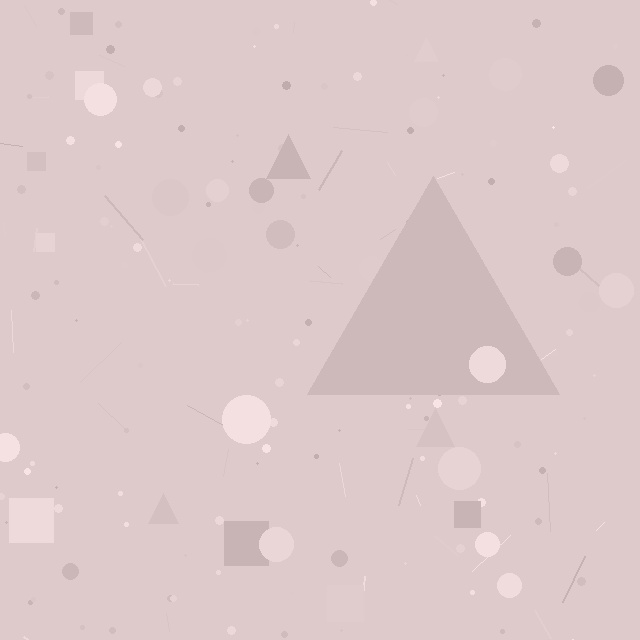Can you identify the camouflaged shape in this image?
The camouflaged shape is a triangle.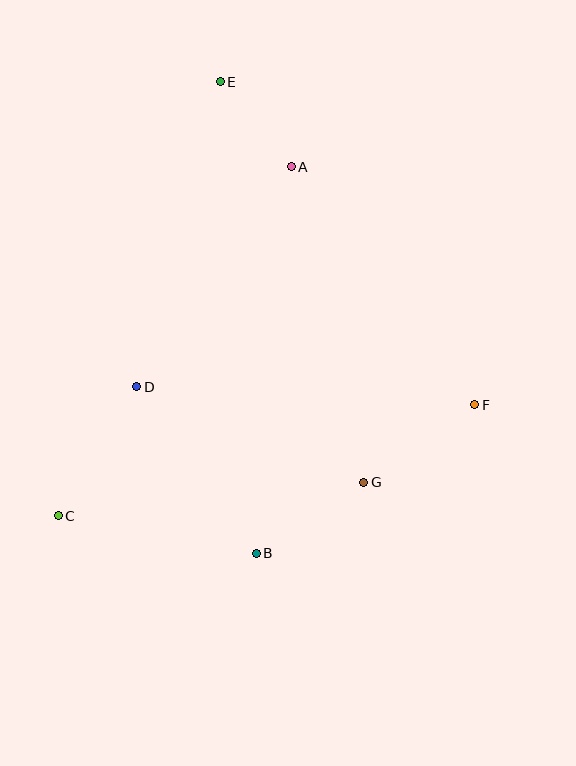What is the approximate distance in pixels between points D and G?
The distance between D and G is approximately 246 pixels.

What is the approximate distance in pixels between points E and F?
The distance between E and F is approximately 411 pixels.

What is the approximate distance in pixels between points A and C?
The distance between A and C is approximately 420 pixels.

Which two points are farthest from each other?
Points B and E are farthest from each other.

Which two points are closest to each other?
Points A and E are closest to each other.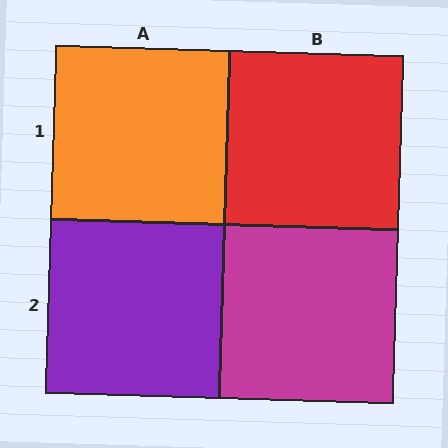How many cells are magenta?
1 cell is magenta.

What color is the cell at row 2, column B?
Magenta.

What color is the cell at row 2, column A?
Purple.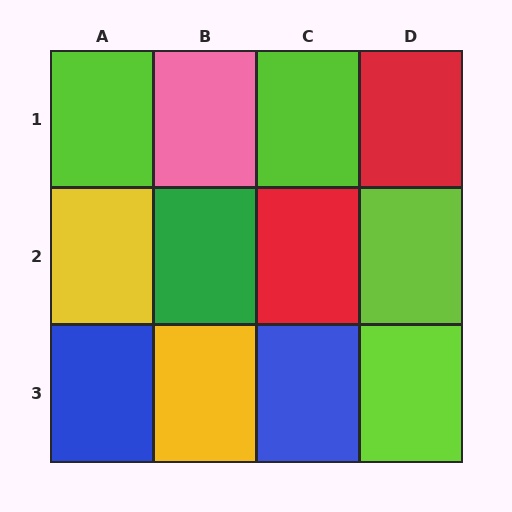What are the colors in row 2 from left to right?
Yellow, green, red, lime.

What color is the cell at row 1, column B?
Pink.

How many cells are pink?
1 cell is pink.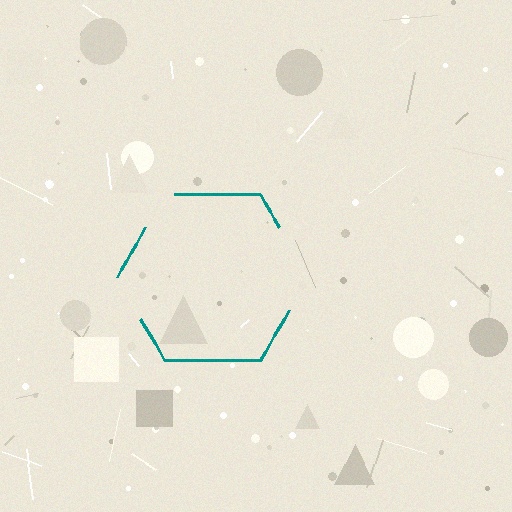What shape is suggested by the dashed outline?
The dashed outline suggests a hexagon.